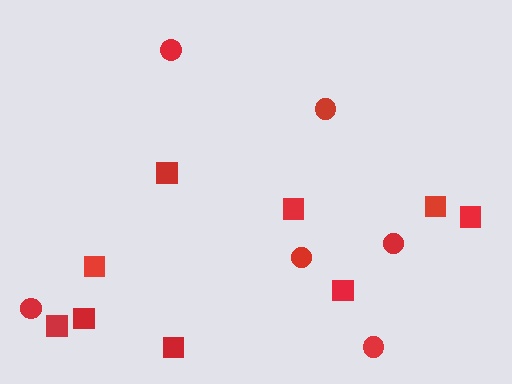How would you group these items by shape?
There are 2 groups: one group of squares (9) and one group of circles (6).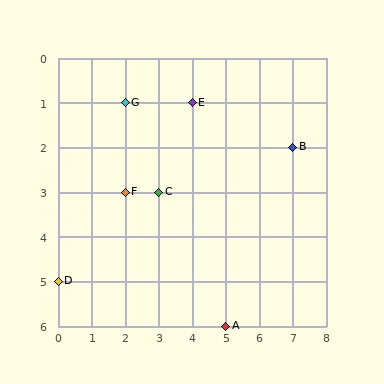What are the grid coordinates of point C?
Point C is at grid coordinates (3, 3).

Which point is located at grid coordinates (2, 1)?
Point G is at (2, 1).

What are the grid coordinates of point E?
Point E is at grid coordinates (4, 1).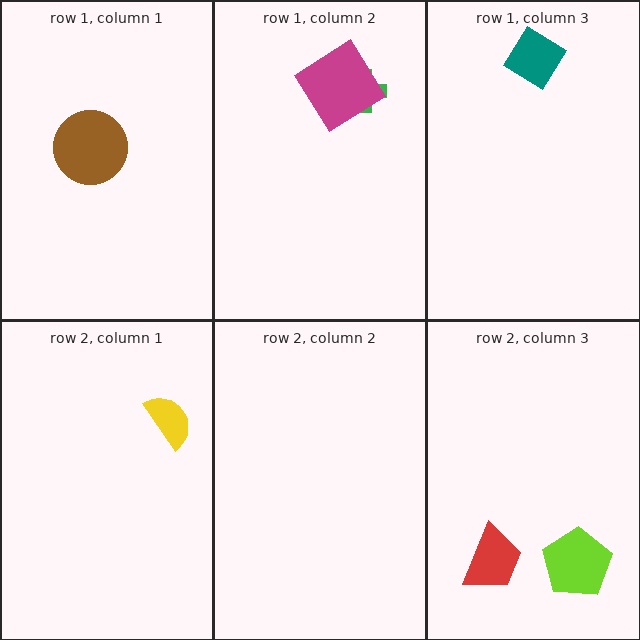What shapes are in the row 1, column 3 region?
The teal diamond.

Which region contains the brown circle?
The row 1, column 1 region.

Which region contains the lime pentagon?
The row 2, column 3 region.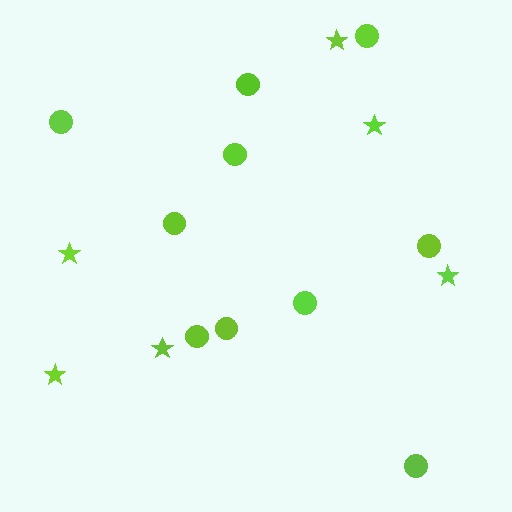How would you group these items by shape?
There are 2 groups: one group of stars (6) and one group of circles (10).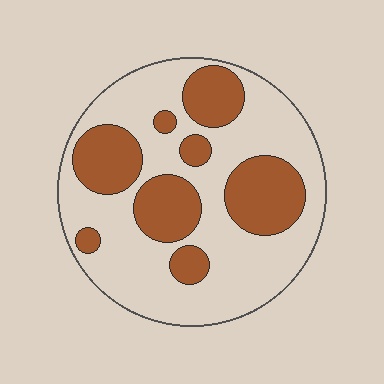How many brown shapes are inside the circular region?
8.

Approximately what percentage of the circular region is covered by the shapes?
Approximately 35%.